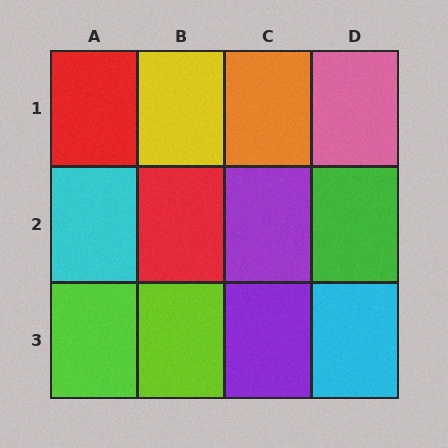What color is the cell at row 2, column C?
Purple.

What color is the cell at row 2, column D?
Green.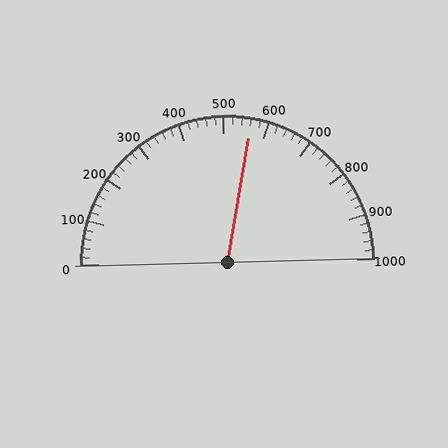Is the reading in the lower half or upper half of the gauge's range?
The reading is in the upper half of the range (0 to 1000).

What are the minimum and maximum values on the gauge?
The gauge ranges from 0 to 1000.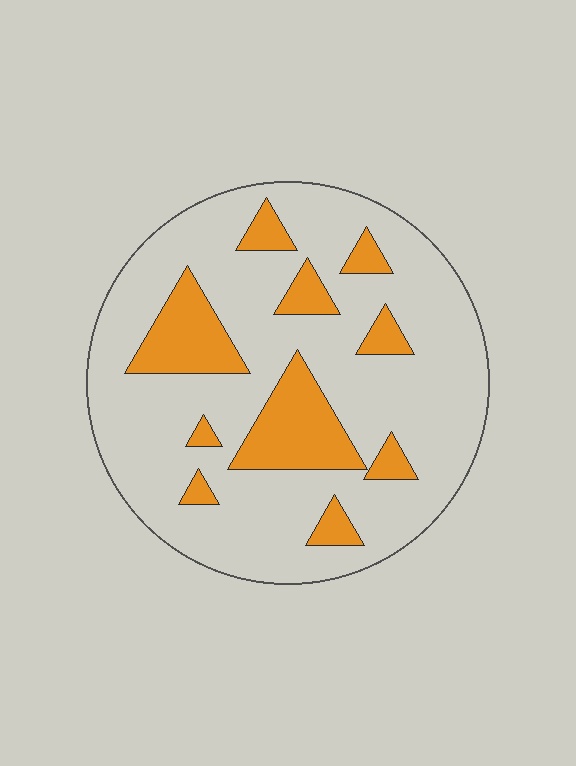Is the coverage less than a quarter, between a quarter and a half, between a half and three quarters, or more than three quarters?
Less than a quarter.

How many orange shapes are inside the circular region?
10.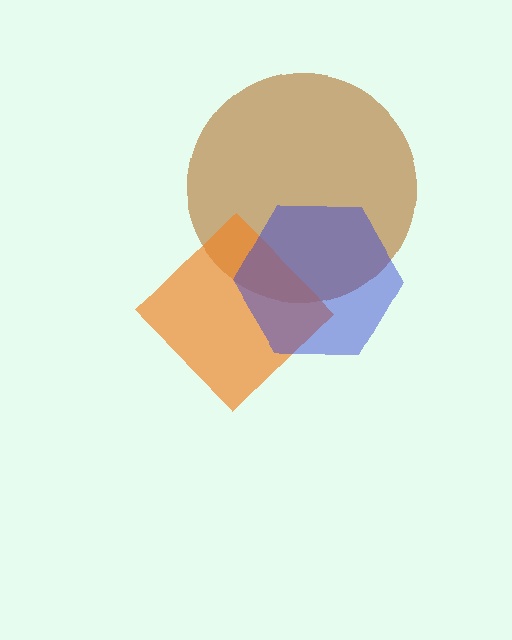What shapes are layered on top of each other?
The layered shapes are: a brown circle, an orange diamond, a blue hexagon.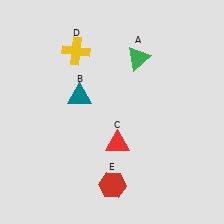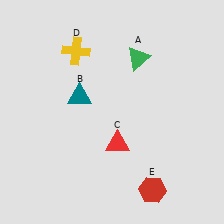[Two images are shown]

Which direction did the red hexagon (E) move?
The red hexagon (E) moved right.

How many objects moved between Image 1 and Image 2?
1 object moved between the two images.